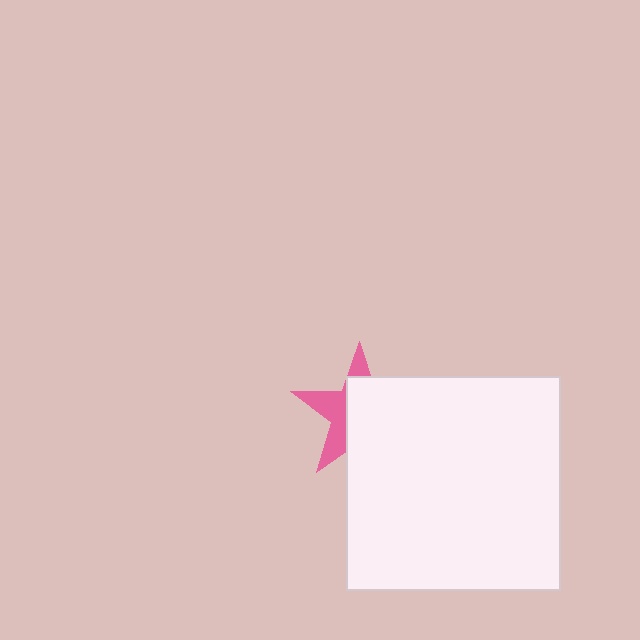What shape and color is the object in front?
The object in front is a white square.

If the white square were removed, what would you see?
You would see the complete pink star.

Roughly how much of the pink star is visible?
A small part of it is visible (roughly 38%).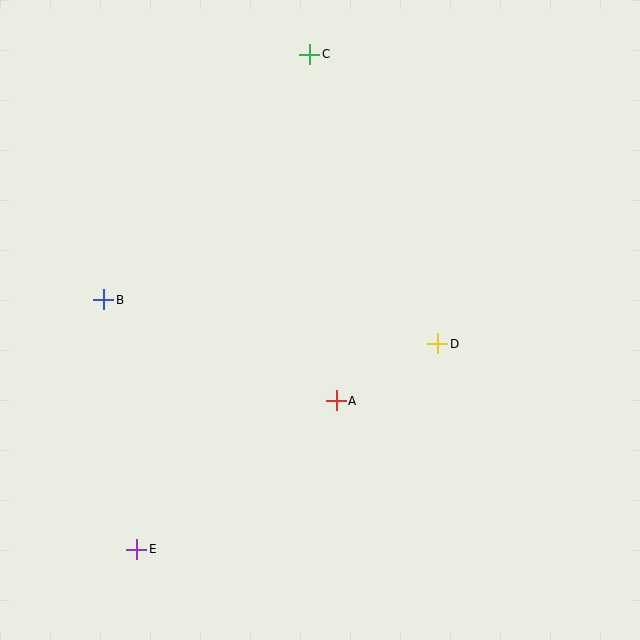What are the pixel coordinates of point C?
Point C is at (310, 54).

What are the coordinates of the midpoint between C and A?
The midpoint between C and A is at (323, 227).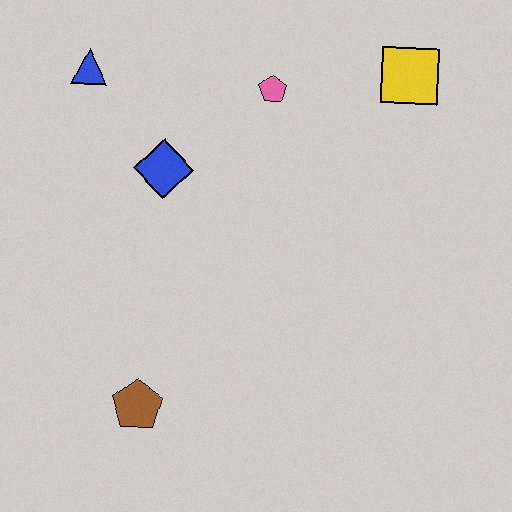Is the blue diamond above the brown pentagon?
Yes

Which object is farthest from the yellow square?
The brown pentagon is farthest from the yellow square.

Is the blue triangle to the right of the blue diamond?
No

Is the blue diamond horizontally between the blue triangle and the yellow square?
Yes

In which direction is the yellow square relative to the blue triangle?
The yellow square is to the right of the blue triangle.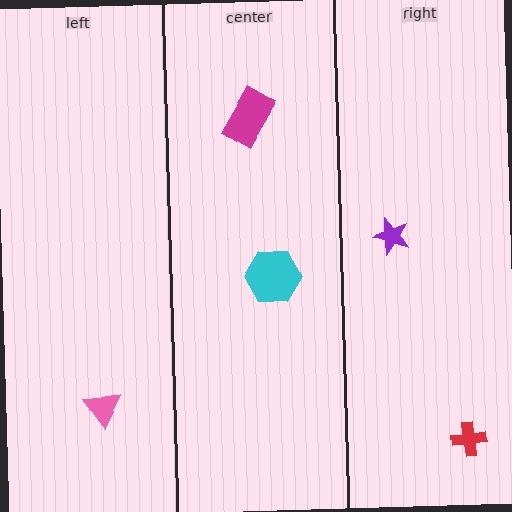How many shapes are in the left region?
1.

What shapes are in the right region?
The purple star, the red cross.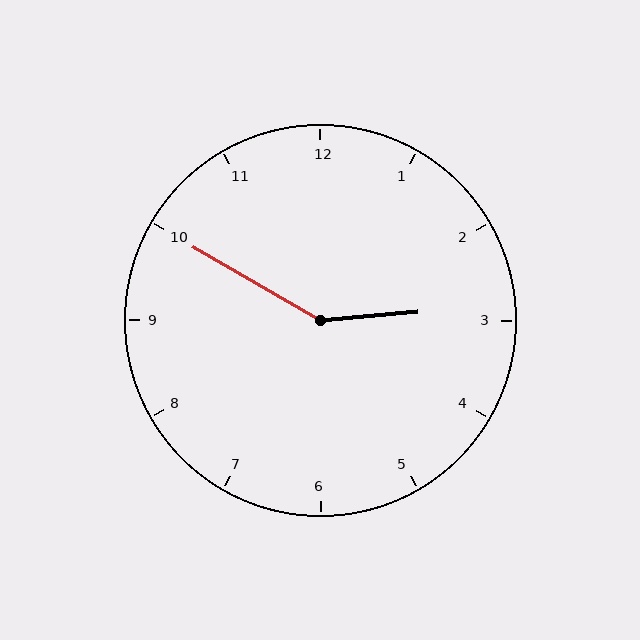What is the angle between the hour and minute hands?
Approximately 145 degrees.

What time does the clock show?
2:50.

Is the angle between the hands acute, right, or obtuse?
It is obtuse.